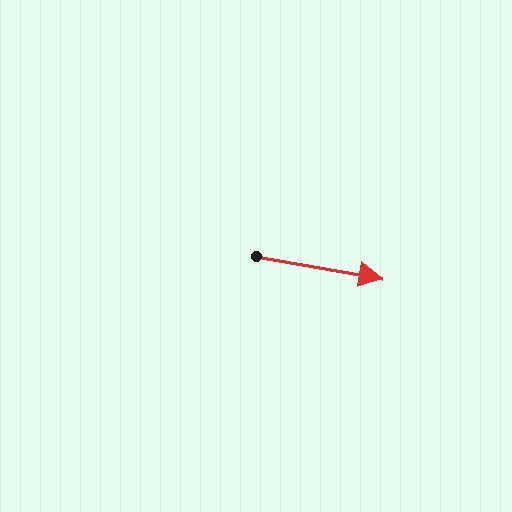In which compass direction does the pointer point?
East.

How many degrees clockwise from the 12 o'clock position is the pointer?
Approximately 100 degrees.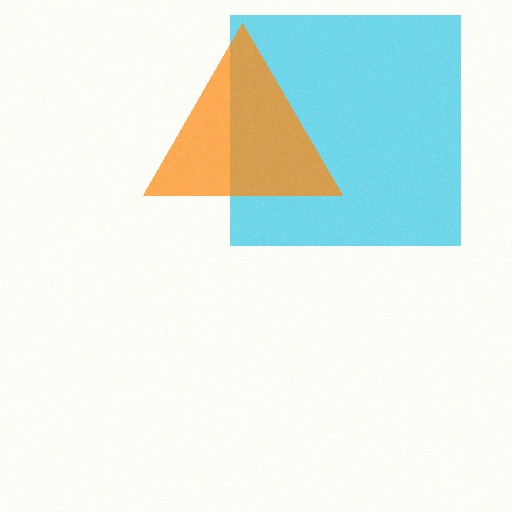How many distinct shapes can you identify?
There are 2 distinct shapes: a cyan square, an orange triangle.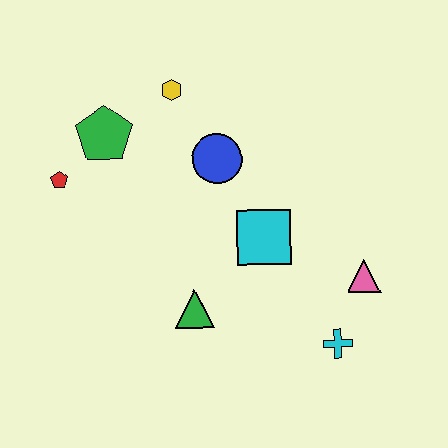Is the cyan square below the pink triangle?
No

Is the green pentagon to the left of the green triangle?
Yes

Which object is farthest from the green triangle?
The yellow hexagon is farthest from the green triangle.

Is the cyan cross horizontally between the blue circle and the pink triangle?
Yes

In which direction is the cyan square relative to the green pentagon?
The cyan square is to the right of the green pentagon.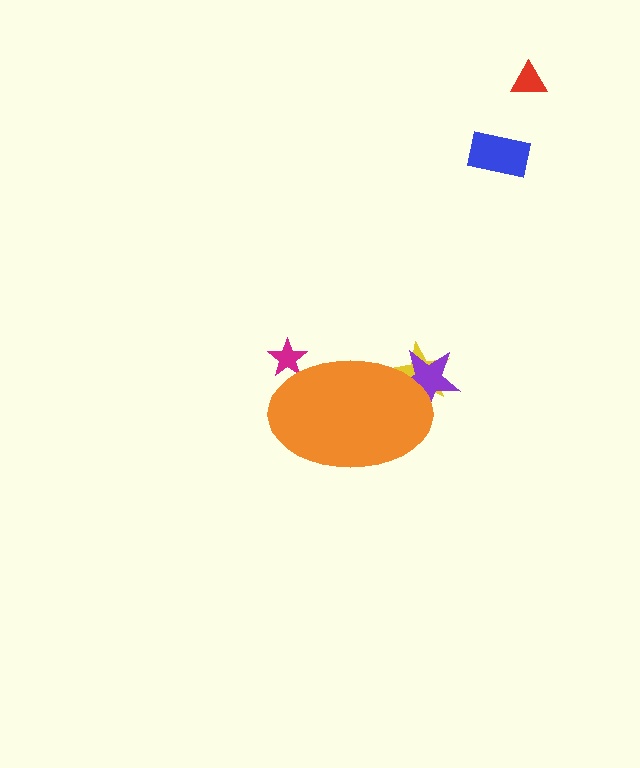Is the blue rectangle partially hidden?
No, the blue rectangle is fully visible.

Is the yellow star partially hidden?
Yes, the yellow star is partially hidden behind the orange ellipse.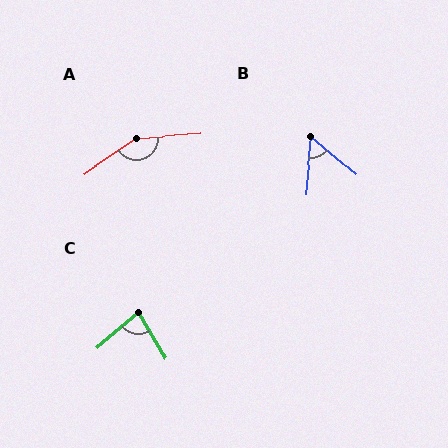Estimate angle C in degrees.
Approximately 80 degrees.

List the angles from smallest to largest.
B (55°), C (80°), A (150°).